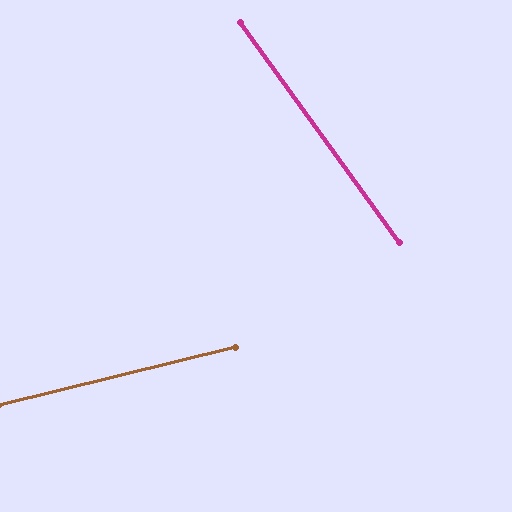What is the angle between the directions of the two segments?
Approximately 68 degrees.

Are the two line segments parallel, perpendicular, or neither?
Neither parallel nor perpendicular — they differ by about 68°.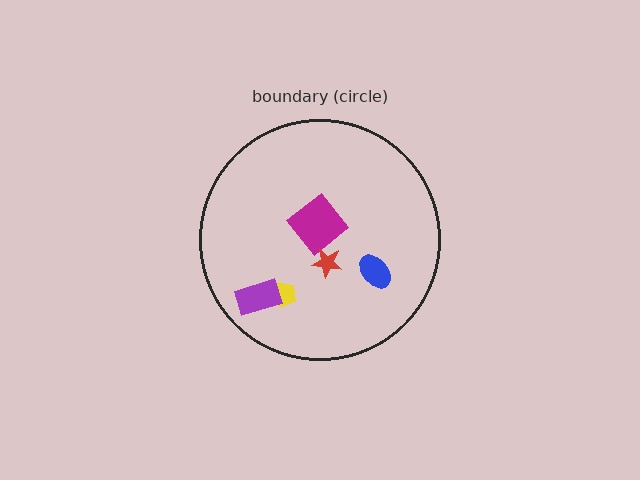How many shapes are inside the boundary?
5 inside, 0 outside.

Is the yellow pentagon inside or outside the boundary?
Inside.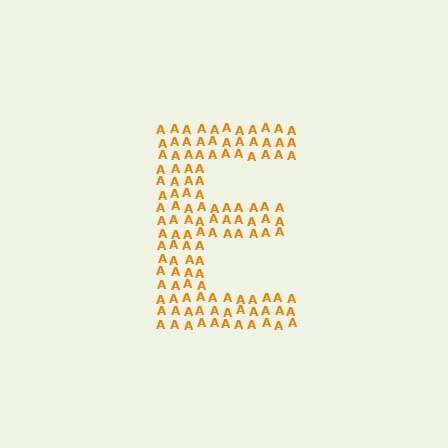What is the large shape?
The large shape is the letter E.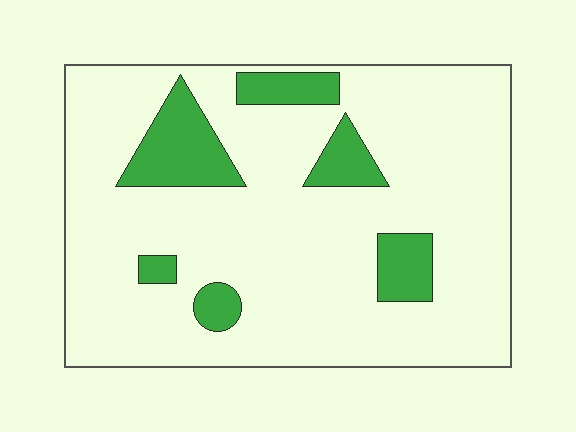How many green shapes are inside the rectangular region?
6.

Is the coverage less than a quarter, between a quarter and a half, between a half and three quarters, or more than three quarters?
Less than a quarter.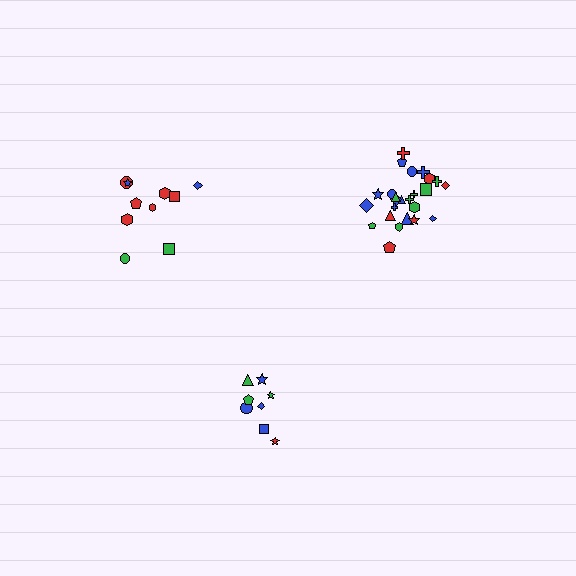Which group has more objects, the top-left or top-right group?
The top-right group.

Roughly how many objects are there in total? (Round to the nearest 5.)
Roughly 45 objects in total.